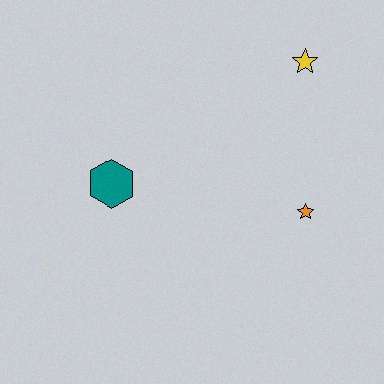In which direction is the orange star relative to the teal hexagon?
The orange star is to the right of the teal hexagon.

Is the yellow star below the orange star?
No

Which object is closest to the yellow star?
The orange star is closest to the yellow star.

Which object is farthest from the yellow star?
The teal hexagon is farthest from the yellow star.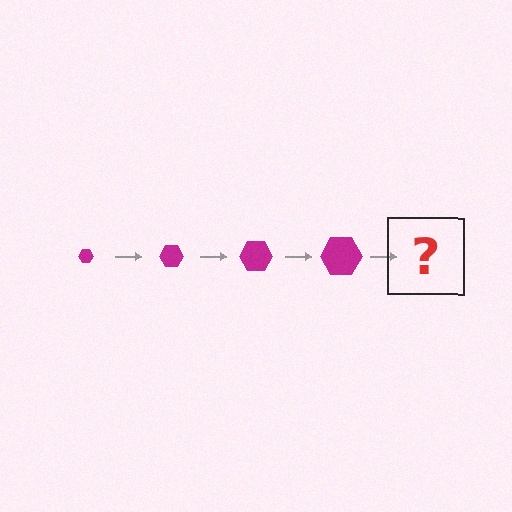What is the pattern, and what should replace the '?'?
The pattern is that the hexagon gets progressively larger each step. The '?' should be a magenta hexagon, larger than the previous one.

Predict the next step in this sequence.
The next step is a magenta hexagon, larger than the previous one.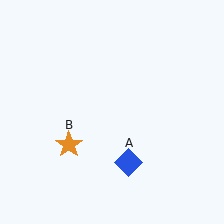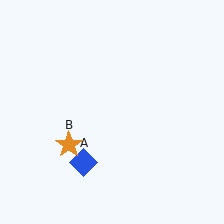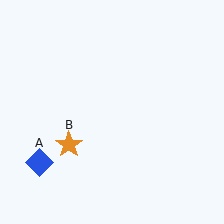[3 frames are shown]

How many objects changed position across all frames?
1 object changed position: blue diamond (object A).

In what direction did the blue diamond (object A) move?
The blue diamond (object A) moved left.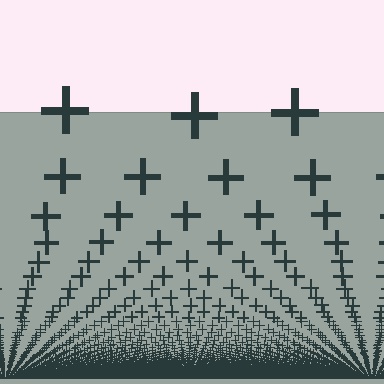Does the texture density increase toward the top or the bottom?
Density increases toward the bottom.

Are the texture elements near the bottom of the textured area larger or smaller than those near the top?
Smaller. The gradient is inverted — elements near the bottom are smaller and denser.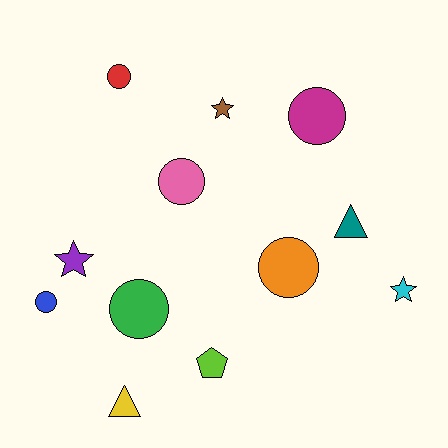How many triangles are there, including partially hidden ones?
There are 2 triangles.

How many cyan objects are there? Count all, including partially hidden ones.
There is 1 cyan object.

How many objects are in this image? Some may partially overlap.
There are 12 objects.